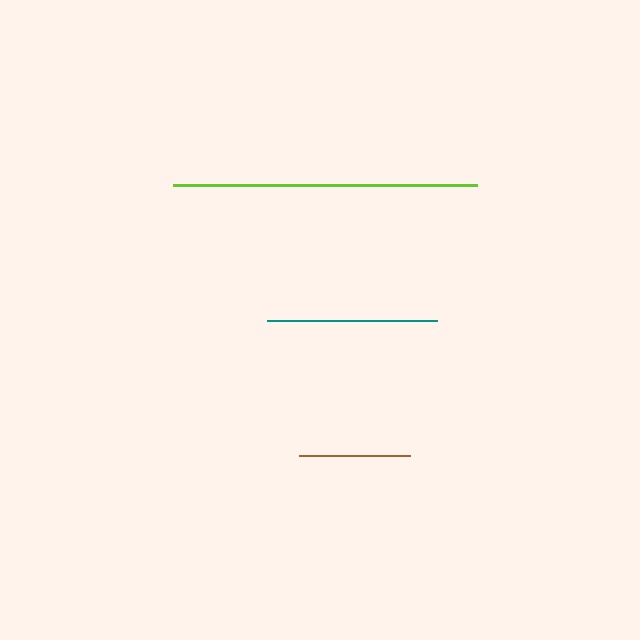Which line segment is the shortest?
The brown line is the shortest at approximately 111 pixels.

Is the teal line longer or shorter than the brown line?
The teal line is longer than the brown line.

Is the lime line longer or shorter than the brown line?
The lime line is longer than the brown line.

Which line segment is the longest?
The lime line is the longest at approximately 304 pixels.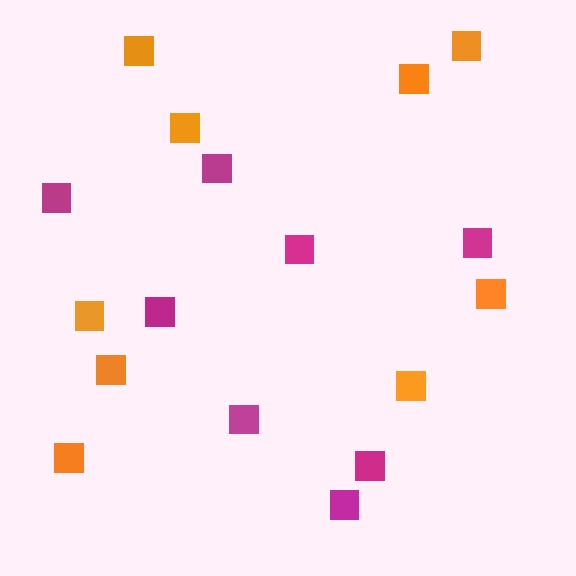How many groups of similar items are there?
There are 2 groups: one group of magenta squares (8) and one group of orange squares (9).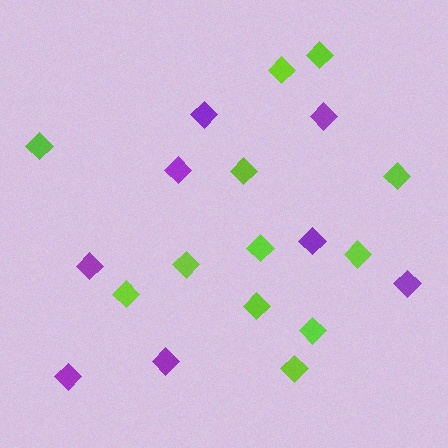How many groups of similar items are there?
There are 2 groups: one group of purple diamonds (8) and one group of lime diamonds (12).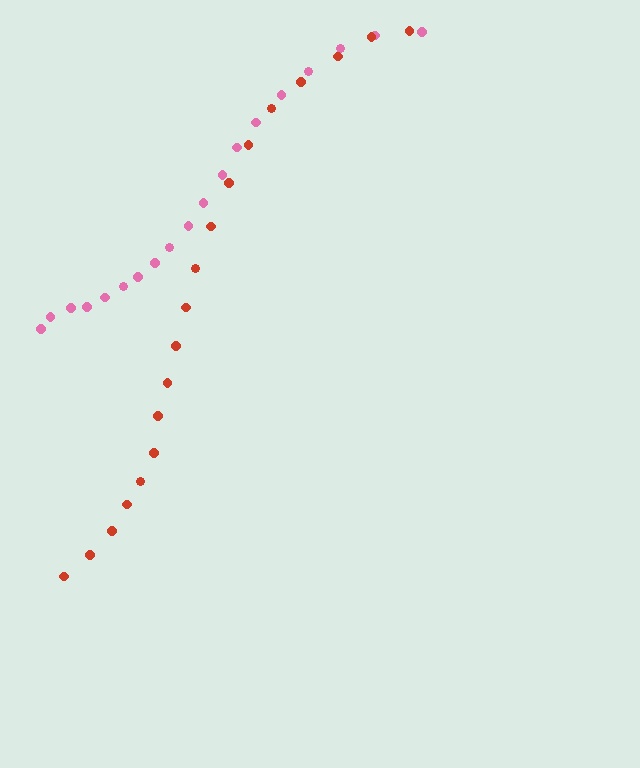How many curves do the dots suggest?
There are 2 distinct paths.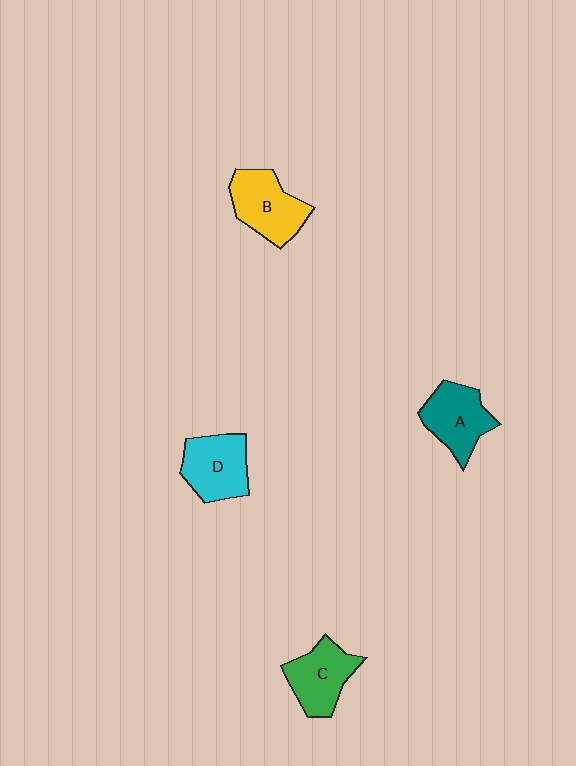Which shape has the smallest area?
Shape C (green).